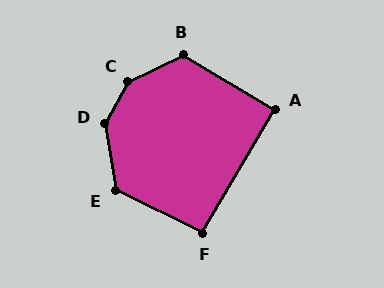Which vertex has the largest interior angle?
C, at approximately 145 degrees.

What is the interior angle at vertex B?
Approximately 123 degrees (obtuse).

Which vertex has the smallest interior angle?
A, at approximately 91 degrees.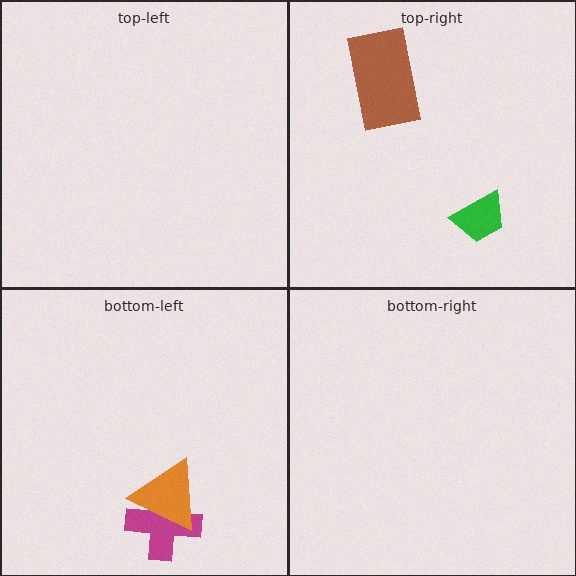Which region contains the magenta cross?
The bottom-left region.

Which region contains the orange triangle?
The bottom-left region.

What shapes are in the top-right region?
The green trapezoid, the brown rectangle.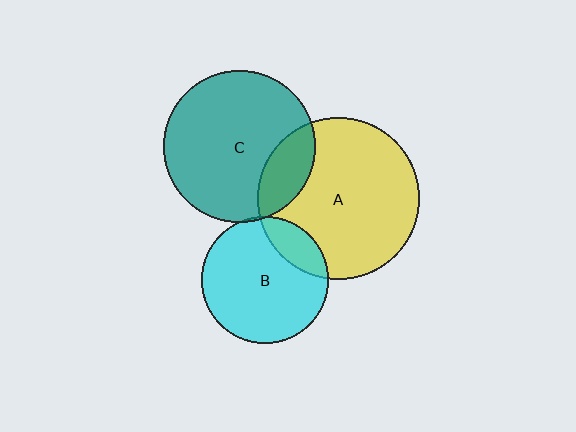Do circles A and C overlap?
Yes.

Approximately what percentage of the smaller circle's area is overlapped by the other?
Approximately 20%.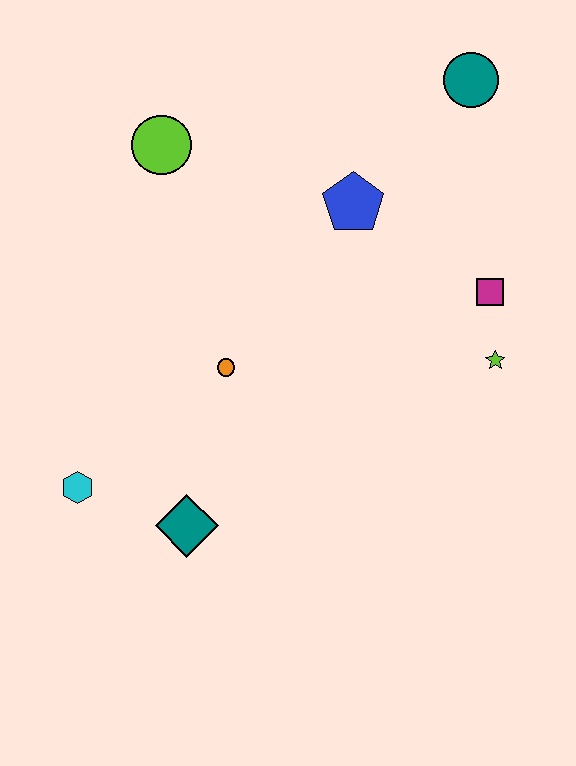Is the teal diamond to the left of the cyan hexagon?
No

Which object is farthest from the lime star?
The cyan hexagon is farthest from the lime star.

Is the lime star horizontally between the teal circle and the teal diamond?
No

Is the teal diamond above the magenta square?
No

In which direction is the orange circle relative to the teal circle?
The orange circle is below the teal circle.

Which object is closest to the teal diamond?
The cyan hexagon is closest to the teal diamond.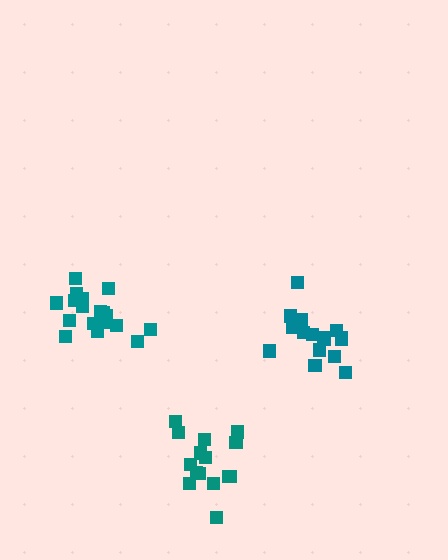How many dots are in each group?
Group 1: 19 dots, Group 2: 17 dots, Group 3: 15 dots (51 total).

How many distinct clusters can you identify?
There are 3 distinct clusters.